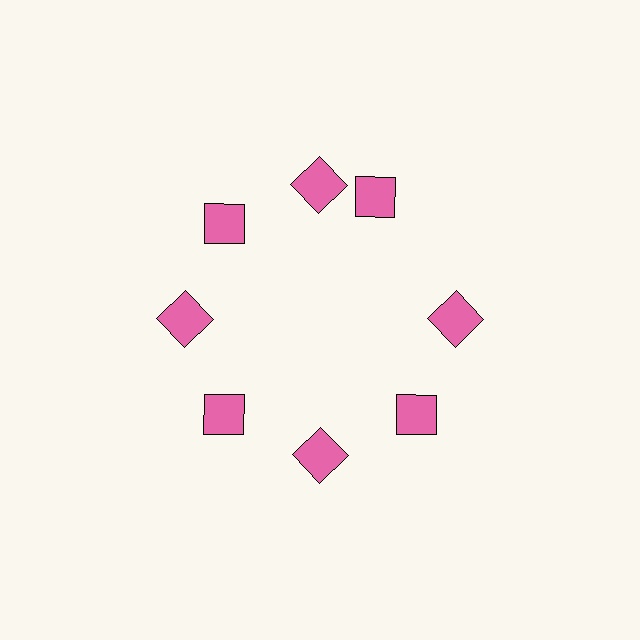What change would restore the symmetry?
The symmetry would be restored by rotating it back into even spacing with its neighbors so that all 8 squares sit at equal angles and equal distance from the center.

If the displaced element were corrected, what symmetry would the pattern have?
It would have 8-fold rotational symmetry — the pattern would map onto itself every 45 degrees.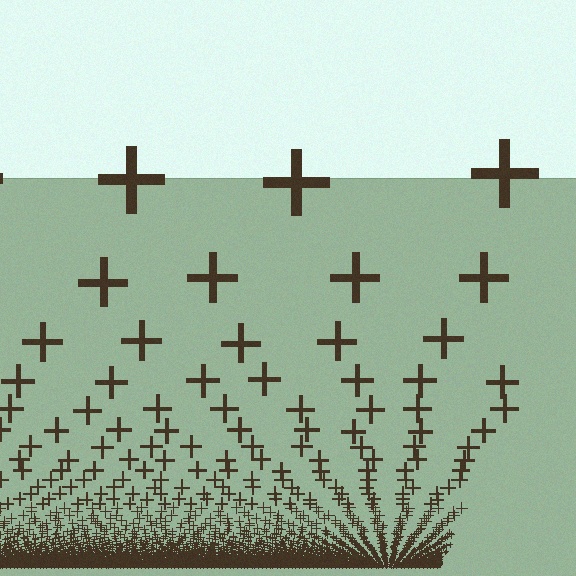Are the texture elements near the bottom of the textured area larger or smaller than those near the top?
Smaller. The gradient is inverted — elements near the bottom are smaller and denser.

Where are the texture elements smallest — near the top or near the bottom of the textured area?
Near the bottom.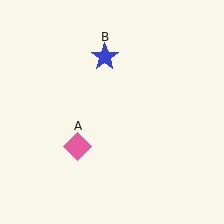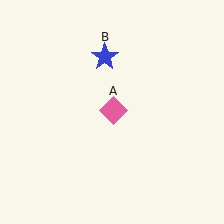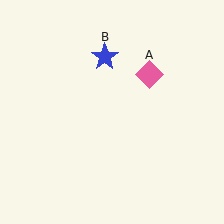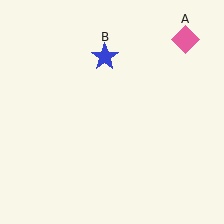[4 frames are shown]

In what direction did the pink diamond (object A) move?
The pink diamond (object A) moved up and to the right.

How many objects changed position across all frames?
1 object changed position: pink diamond (object A).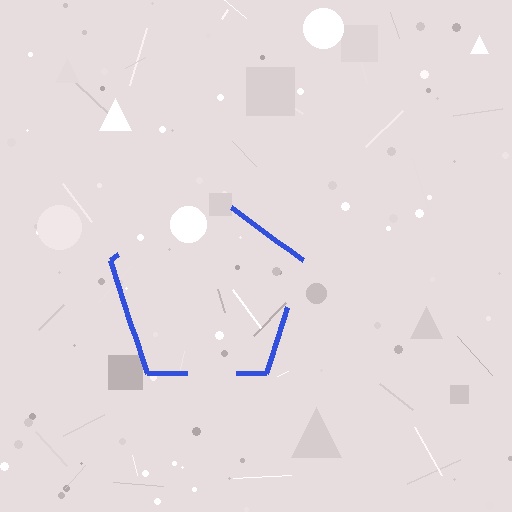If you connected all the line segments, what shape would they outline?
They would outline a pentagon.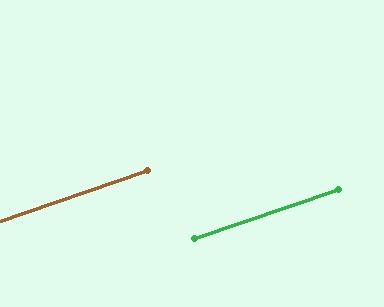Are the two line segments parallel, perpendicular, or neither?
Parallel — their directions differ by only 0.0°.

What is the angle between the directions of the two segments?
Approximately 0 degrees.